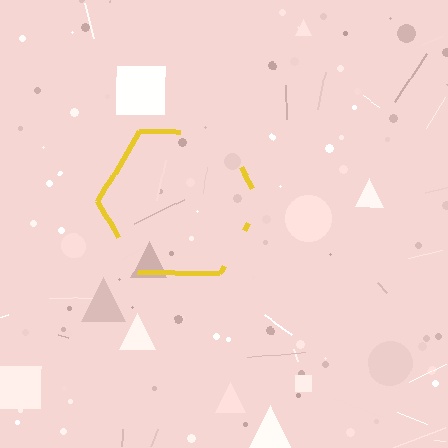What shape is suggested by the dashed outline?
The dashed outline suggests a hexagon.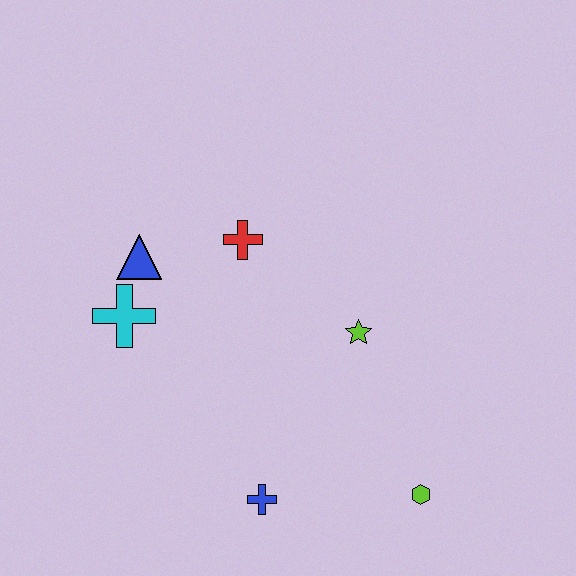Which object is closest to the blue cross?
The lime hexagon is closest to the blue cross.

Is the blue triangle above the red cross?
No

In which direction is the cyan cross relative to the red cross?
The cyan cross is to the left of the red cross.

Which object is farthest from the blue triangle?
The lime hexagon is farthest from the blue triangle.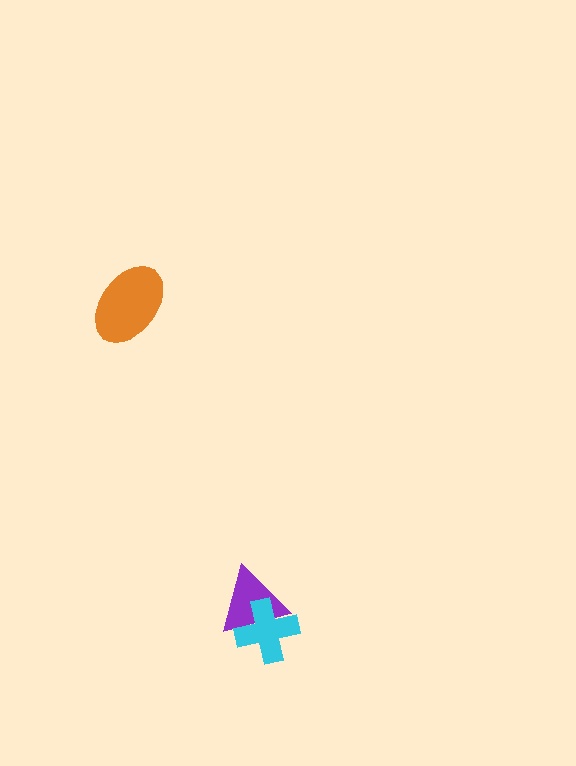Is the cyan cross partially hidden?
No, no other shape covers it.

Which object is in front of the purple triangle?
The cyan cross is in front of the purple triangle.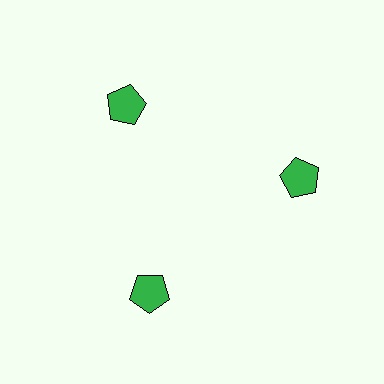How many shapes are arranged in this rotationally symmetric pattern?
There are 3 shapes, arranged in 3 groups of 1.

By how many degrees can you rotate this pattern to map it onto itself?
The pattern maps onto itself every 120 degrees of rotation.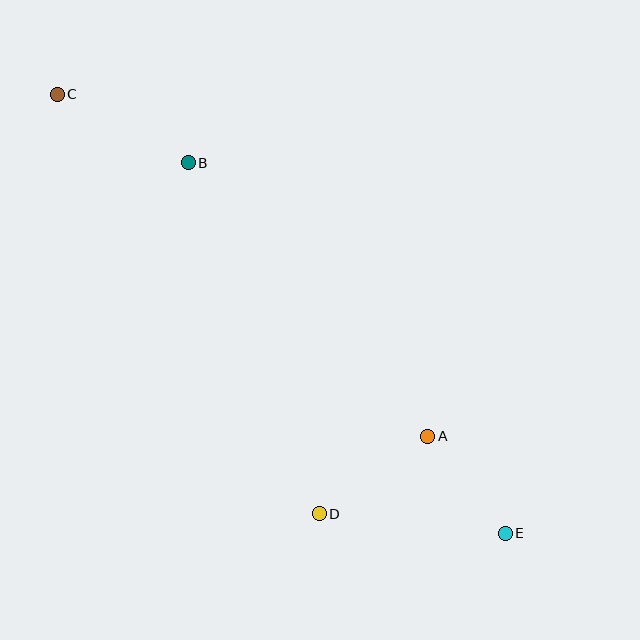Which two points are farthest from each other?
Points C and E are farthest from each other.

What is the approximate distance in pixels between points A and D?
The distance between A and D is approximately 133 pixels.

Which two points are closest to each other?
Points A and E are closest to each other.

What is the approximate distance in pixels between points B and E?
The distance between B and E is approximately 488 pixels.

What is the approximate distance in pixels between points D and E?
The distance between D and E is approximately 187 pixels.